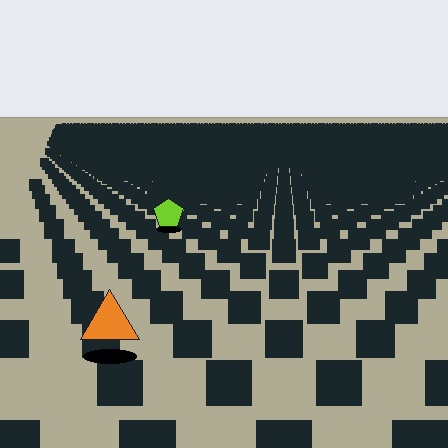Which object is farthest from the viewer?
The lime pentagon is farthest from the viewer. It appears smaller and the ground texture around it is denser.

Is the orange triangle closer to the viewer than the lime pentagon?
Yes. The orange triangle is closer — you can tell from the texture gradient: the ground texture is coarser near it.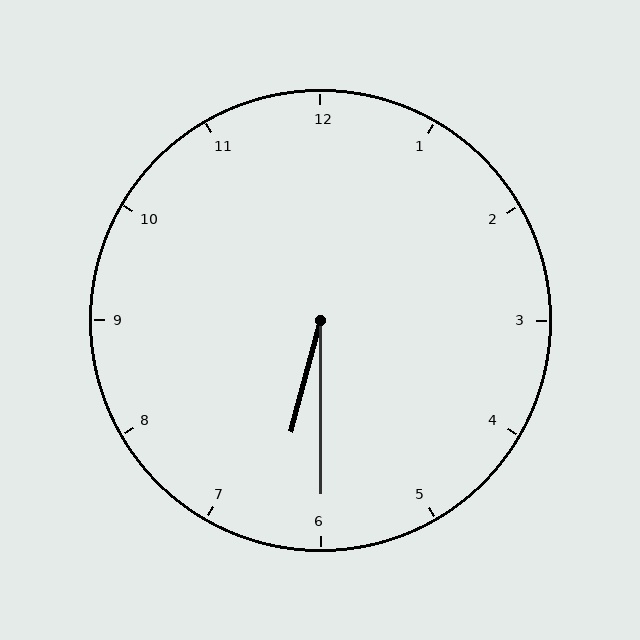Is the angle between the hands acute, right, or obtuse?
It is acute.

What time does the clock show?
6:30.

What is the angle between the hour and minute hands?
Approximately 15 degrees.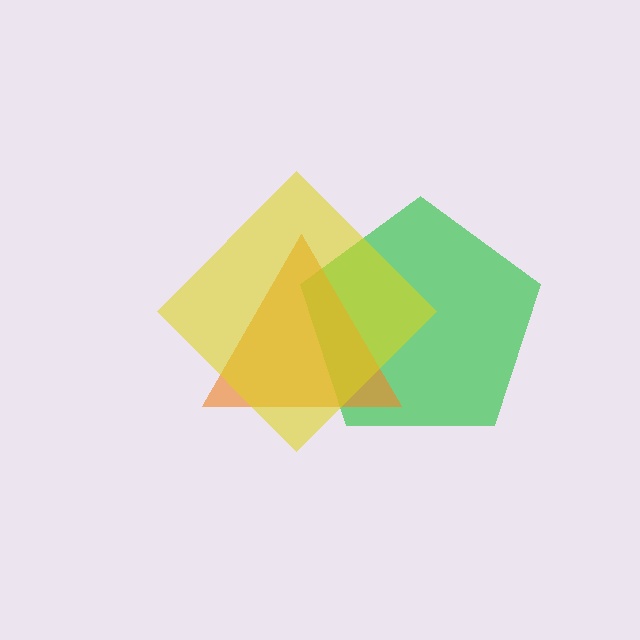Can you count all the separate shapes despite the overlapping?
Yes, there are 3 separate shapes.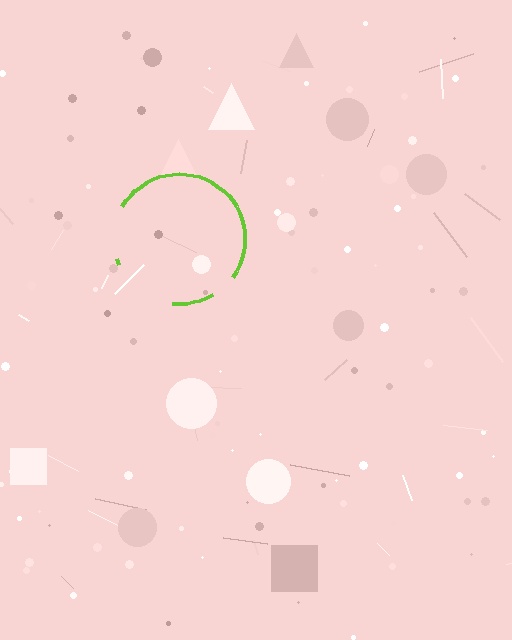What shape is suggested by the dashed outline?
The dashed outline suggests a circle.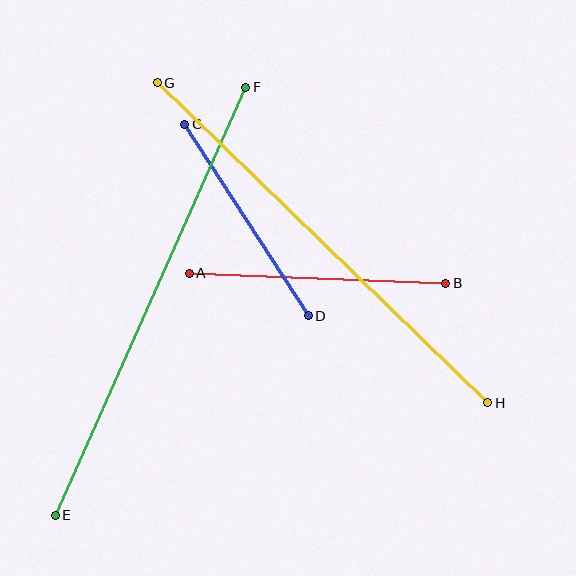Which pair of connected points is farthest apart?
Points E and F are farthest apart.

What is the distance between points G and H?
The distance is approximately 460 pixels.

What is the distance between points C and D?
The distance is approximately 228 pixels.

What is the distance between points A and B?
The distance is approximately 257 pixels.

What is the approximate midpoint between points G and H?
The midpoint is at approximately (323, 243) pixels.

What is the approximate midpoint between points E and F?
The midpoint is at approximately (150, 301) pixels.